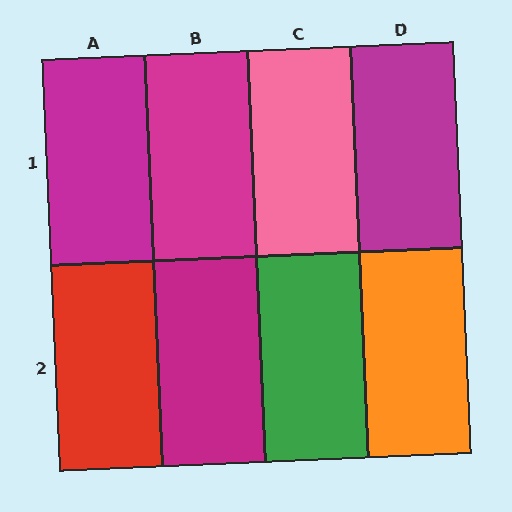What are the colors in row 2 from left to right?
Red, magenta, green, orange.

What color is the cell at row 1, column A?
Magenta.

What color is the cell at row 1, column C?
Pink.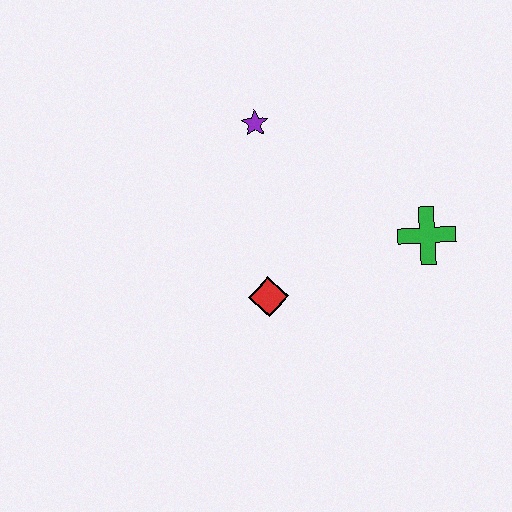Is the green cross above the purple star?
No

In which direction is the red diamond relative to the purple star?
The red diamond is below the purple star.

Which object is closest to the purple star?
The red diamond is closest to the purple star.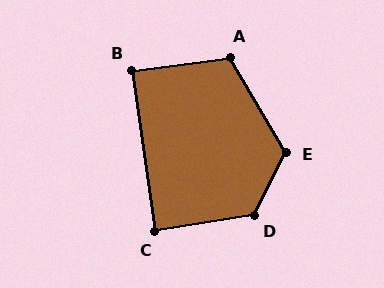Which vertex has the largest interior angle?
D, at approximately 126 degrees.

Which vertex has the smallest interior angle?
C, at approximately 89 degrees.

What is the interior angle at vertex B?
Approximately 90 degrees (approximately right).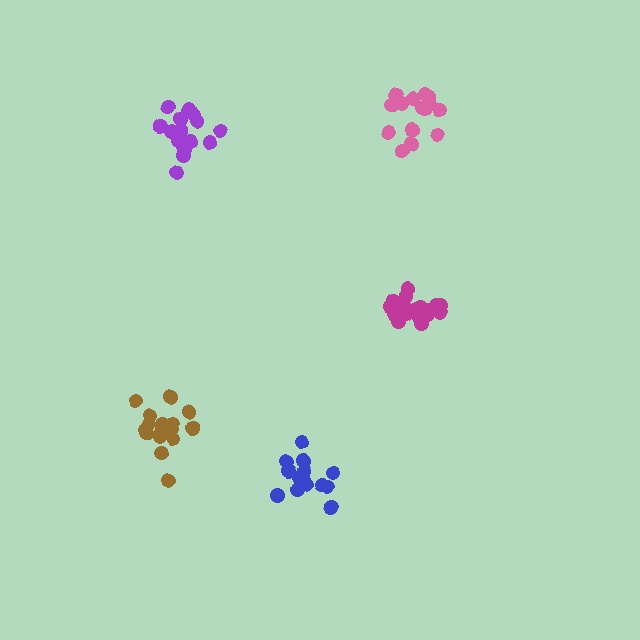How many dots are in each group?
Group 1: 15 dots, Group 2: 15 dots, Group 3: 16 dots, Group 4: 14 dots, Group 5: 19 dots (79 total).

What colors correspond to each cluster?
The clusters are colored: pink, purple, brown, blue, magenta.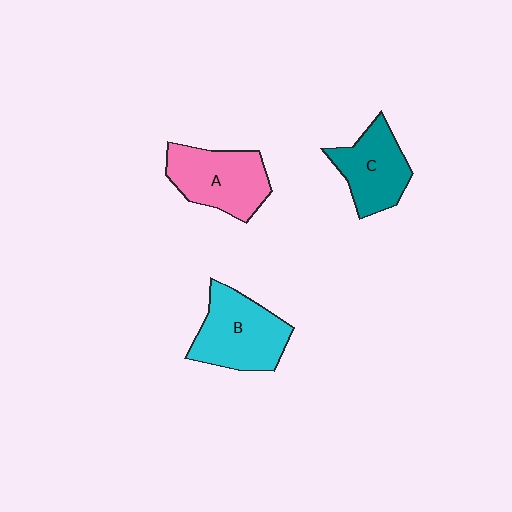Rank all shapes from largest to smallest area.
From largest to smallest: B (cyan), A (pink), C (teal).